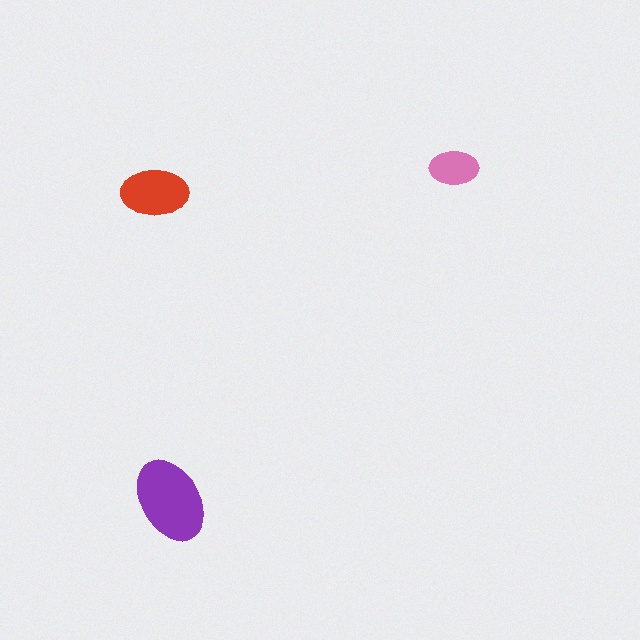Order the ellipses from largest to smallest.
the purple one, the red one, the pink one.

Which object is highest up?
The pink ellipse is topmost.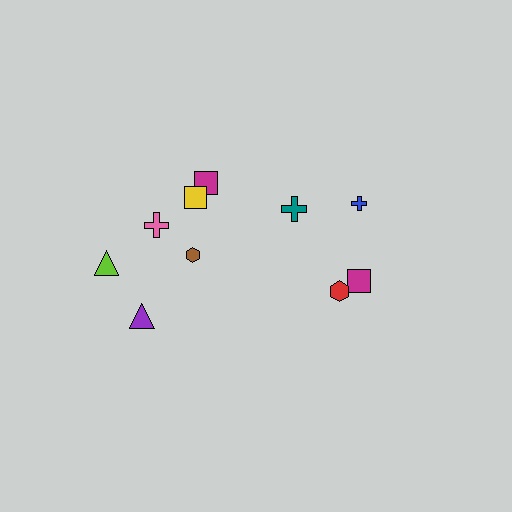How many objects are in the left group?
There are 6 objects.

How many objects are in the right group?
There are 4 objects.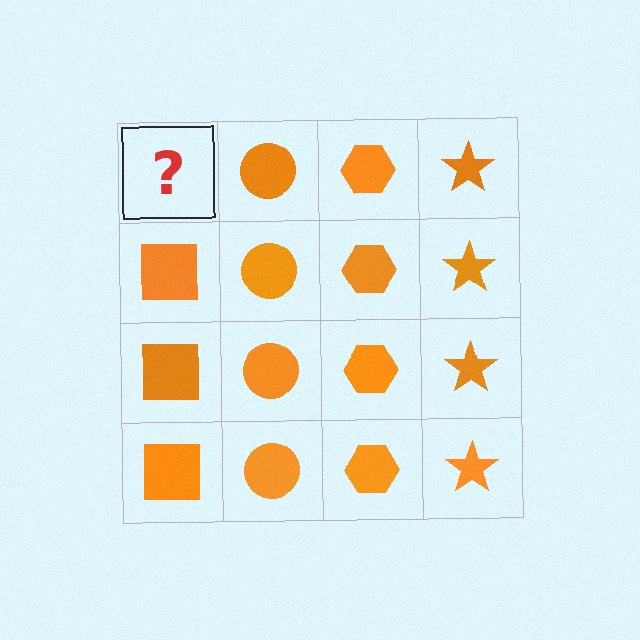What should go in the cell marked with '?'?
The missing cell should contain an orange square.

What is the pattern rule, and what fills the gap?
The rule is that each column has a consistent shape. The gap should be filled with an orange square.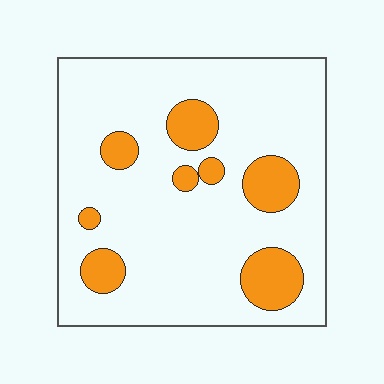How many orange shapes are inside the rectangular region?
8.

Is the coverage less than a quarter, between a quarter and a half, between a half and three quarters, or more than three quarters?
Less than a quarter.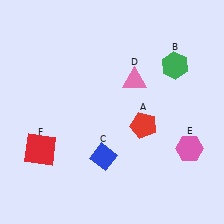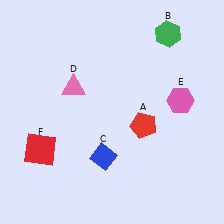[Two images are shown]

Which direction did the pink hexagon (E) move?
The pink hexagon (E) moved up.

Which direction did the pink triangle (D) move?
The pink triangle (D) moved left.